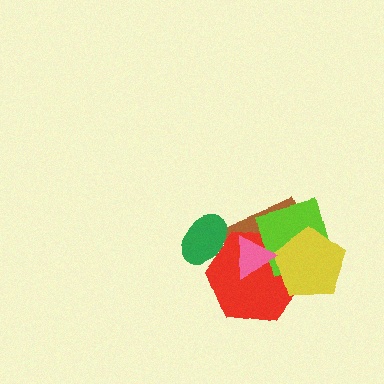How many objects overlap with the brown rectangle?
4 objects overlap with the brown rectangle.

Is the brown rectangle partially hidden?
Yes, it is partially covered by another shape.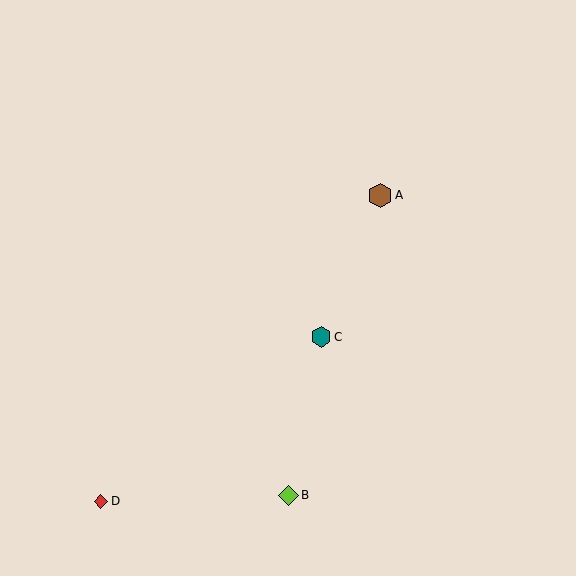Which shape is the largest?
The brown hexagon (labeled A) is the largest.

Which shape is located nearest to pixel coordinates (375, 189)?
The brown hexagon (labeled A) at (380, 195) is nearest to that location.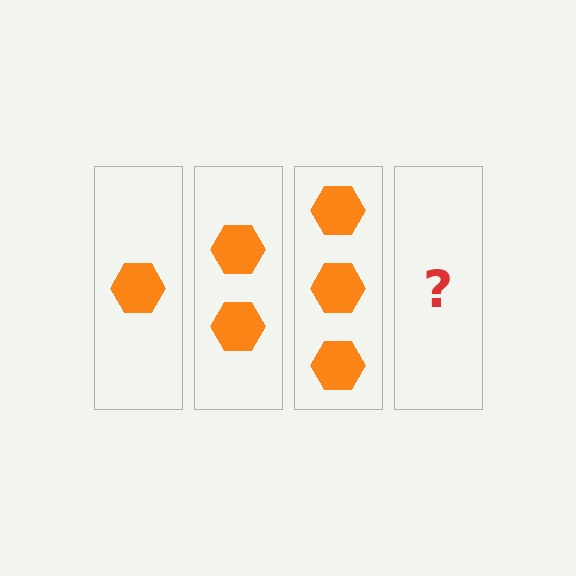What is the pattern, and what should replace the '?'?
The pattern is that each step adds one more hexagon. The '?' should be 4 hexagons.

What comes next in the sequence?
The next element should be 4 hexagons.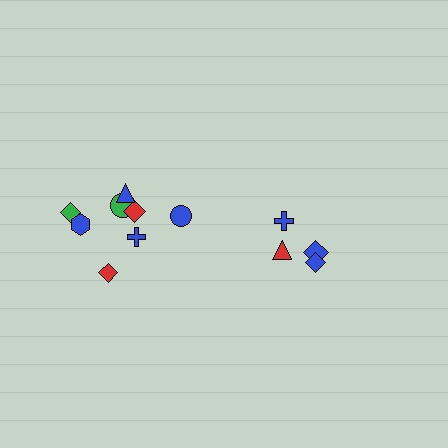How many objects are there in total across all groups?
There are 12 objects.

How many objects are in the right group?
There are 4 objects.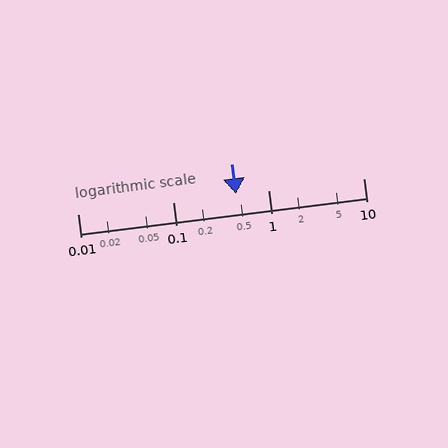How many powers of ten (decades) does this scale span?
The scale spans 3 decades, from 0.01 to 10.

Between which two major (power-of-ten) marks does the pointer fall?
The pointer is between 0.1 and 1.